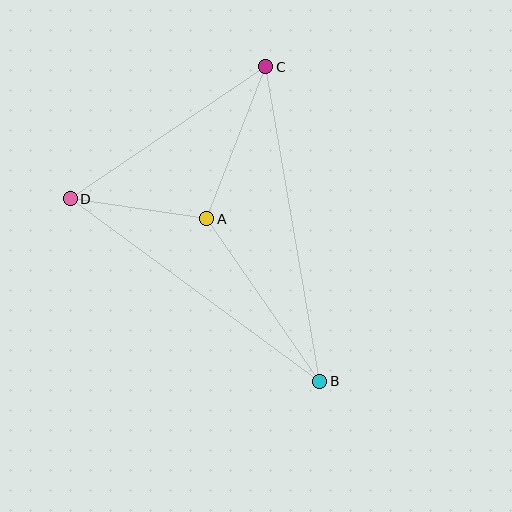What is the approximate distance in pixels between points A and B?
The distance between A and B is approximately 198 pixels.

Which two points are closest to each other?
Points A and D are closest to each other.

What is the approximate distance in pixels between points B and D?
The distance between B and D is approximately 309 pixels.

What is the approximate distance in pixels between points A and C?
The distance between A and C is approximately 163 pixels.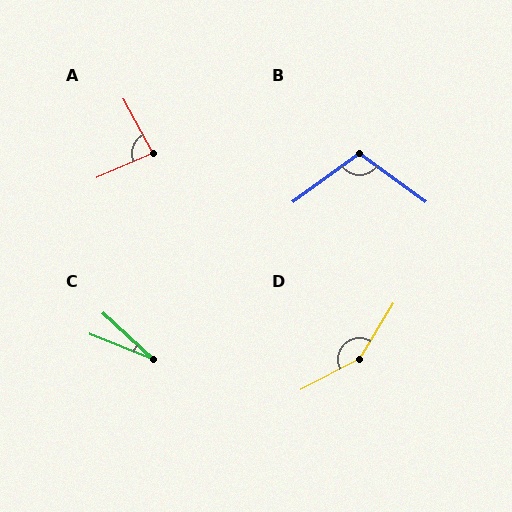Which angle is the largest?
D, at approximately 149 degrees.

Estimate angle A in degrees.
Approximately 85 degrees.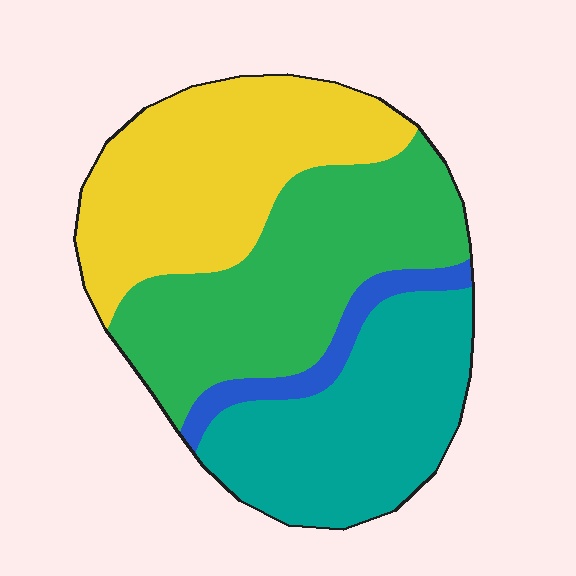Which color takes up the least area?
Blue, at roughly 5%.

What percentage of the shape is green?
Green covers around 35% of the shape.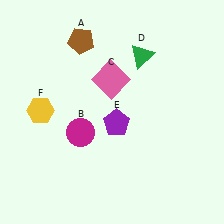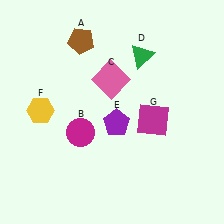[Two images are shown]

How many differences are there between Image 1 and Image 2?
There is 1 difference between the two images.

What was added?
A magenta square (G) was added in Image 2.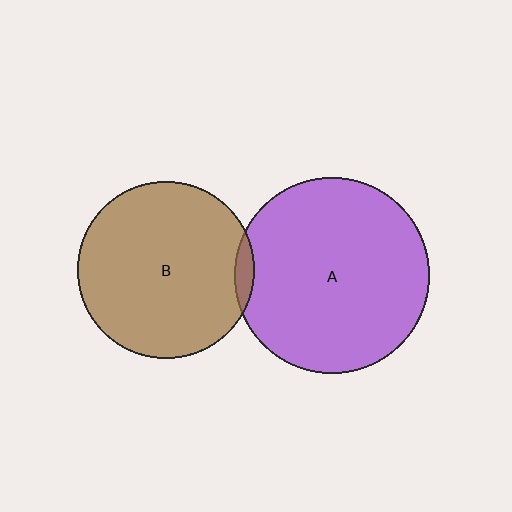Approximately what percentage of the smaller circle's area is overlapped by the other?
Approximately 5%.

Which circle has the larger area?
Circle A (purple).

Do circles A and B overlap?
Yes.